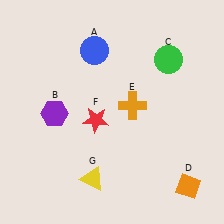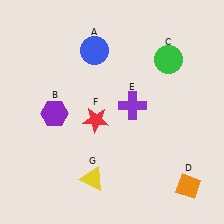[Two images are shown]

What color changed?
The cross (E) changed from orange in Image 1 to purple in Image 2.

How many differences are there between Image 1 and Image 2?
There is 1 difference between the two images.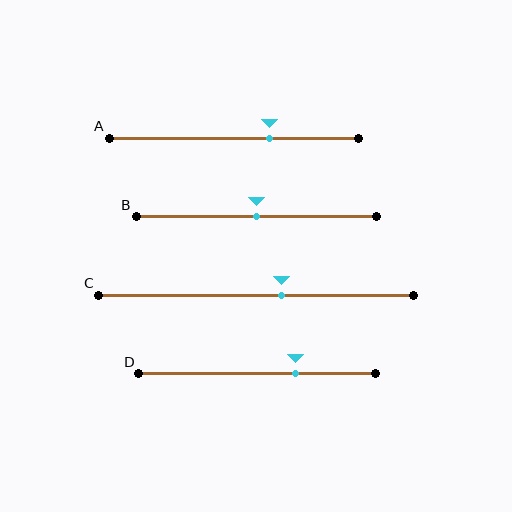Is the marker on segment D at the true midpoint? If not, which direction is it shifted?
No, the marker on segment D is shifted to the right by about 16% of the segment length.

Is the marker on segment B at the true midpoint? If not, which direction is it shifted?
Yes, the marker on segment B is at the true midpoint.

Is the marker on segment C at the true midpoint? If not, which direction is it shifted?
No, the marker on segment C is shifted to the right by about 8% of the segment length.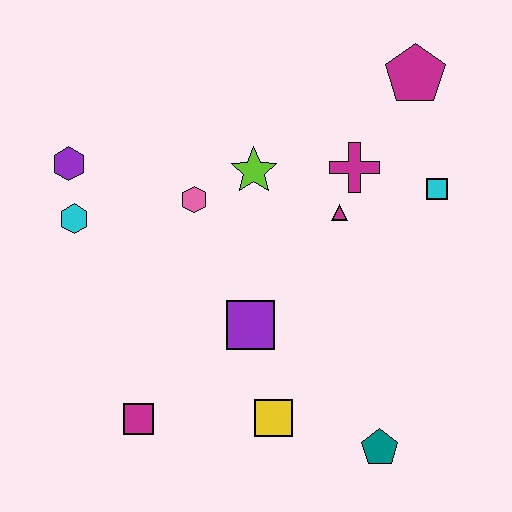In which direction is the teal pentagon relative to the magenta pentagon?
The teal pentagon is below the magenta pentagon.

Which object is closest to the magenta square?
The yellow square is closest to the magenta square.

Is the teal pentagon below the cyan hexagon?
Yes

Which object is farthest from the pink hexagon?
The teal pentagon is farthest from the pink hexagon.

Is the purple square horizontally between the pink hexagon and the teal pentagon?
Yes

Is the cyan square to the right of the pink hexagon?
Yes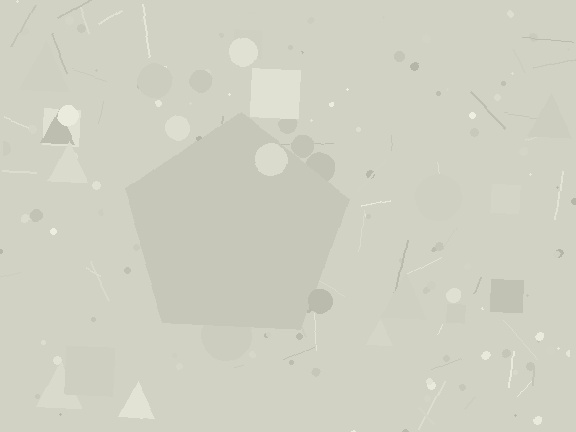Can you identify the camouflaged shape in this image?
The camouflaged shape is a pentagon.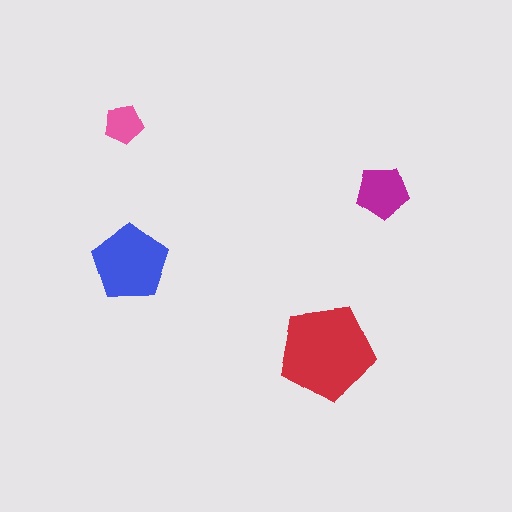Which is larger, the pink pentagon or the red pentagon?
The red one.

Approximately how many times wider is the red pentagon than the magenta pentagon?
About 2 times wider.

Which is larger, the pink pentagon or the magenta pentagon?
The magenta one.